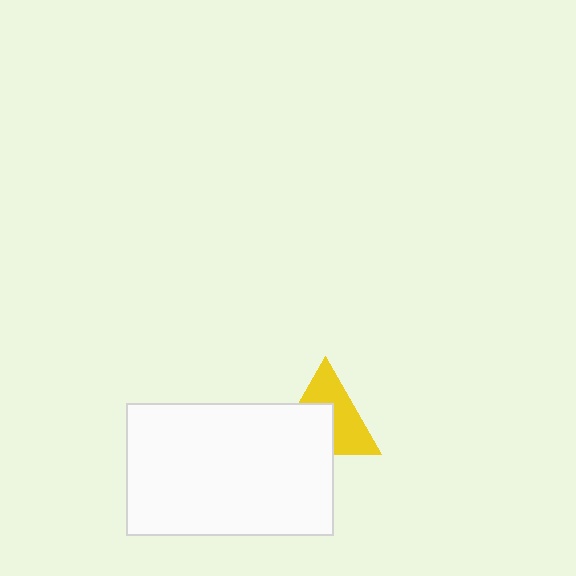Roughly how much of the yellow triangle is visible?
About half of it is visible (roughly 54%).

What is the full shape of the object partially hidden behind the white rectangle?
The partially hidden object is a yellow triangle.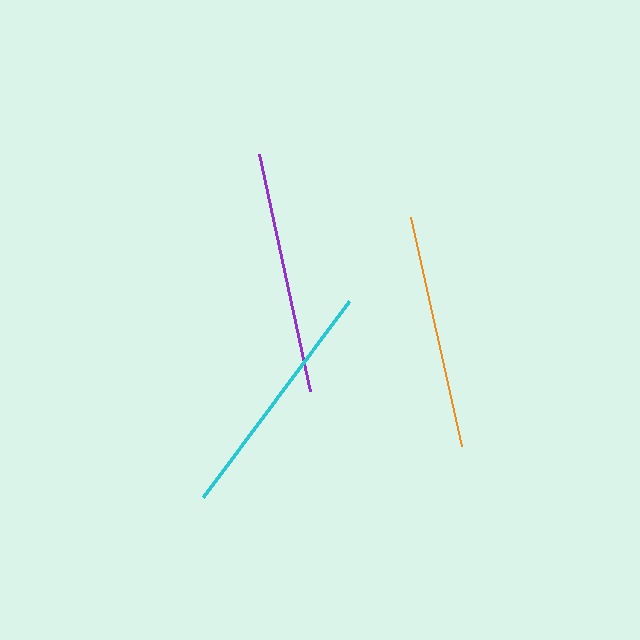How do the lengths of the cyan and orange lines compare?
The cyan and orange lines are approximately the same length.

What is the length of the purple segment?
The purple segment is approximately 243 pixels long.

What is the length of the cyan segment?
The cyan segment is approximately 244 pixels long.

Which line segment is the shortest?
The orange line is the shortest at approximately 235 pixels.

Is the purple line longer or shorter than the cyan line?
The cyan line is longer than the purple line.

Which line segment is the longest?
The cyan line is the longest at approximately 244 pixels.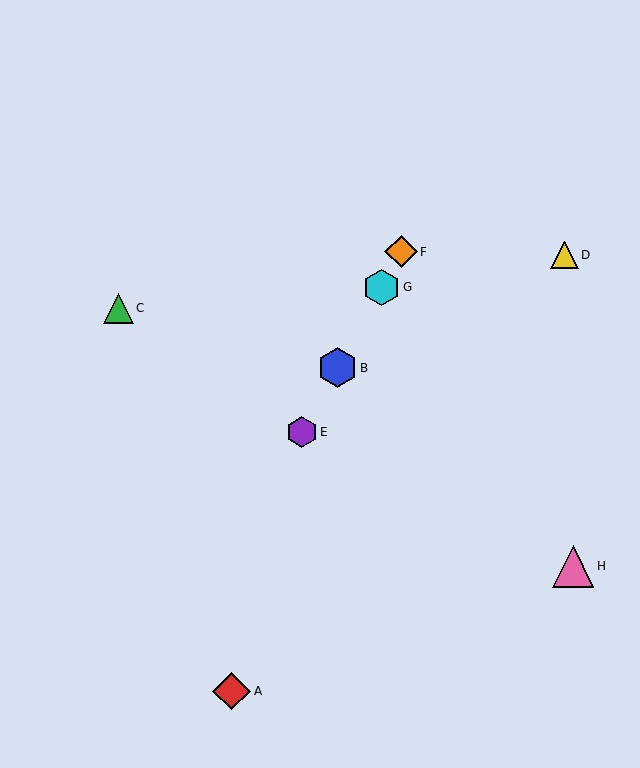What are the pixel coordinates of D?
Object D is at (565, 255).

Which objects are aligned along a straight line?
Objects B, E, F, G are aligned along a straight line.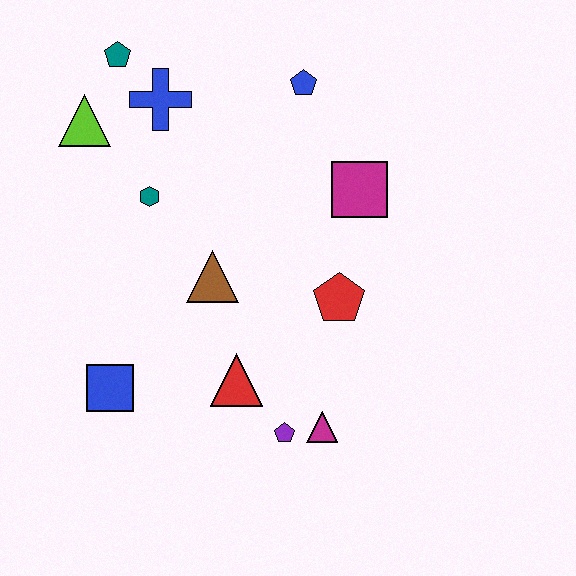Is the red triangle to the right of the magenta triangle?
No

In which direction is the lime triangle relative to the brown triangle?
The lime triangle is above the brown triangle.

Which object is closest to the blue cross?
The teal pentagon is closest to the blue cross.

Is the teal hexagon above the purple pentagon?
Yes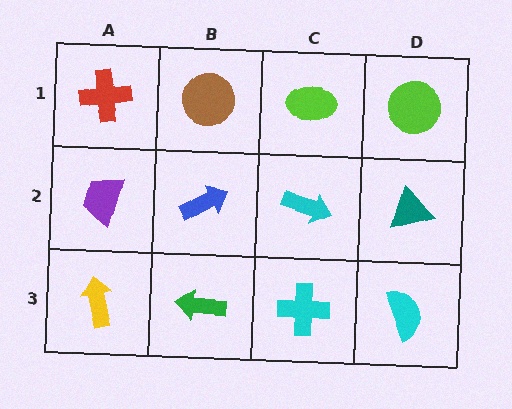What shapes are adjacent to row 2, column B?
A brown circle (row 1, column B), a green arrow (row 3, column B), a purple trapezoid (row 2, column A), a cyan arrow (row 2, column C).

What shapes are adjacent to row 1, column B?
A blue arrow (row 2, column B), a red cross (row 1, column A), a lime ellipse (row 1, column C).